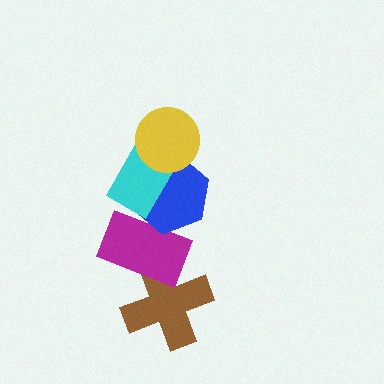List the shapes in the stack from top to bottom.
From top to bottom: the yellow circle, the cyan rectangle, the blue hexagon, the magenta rectangle, the brown cross.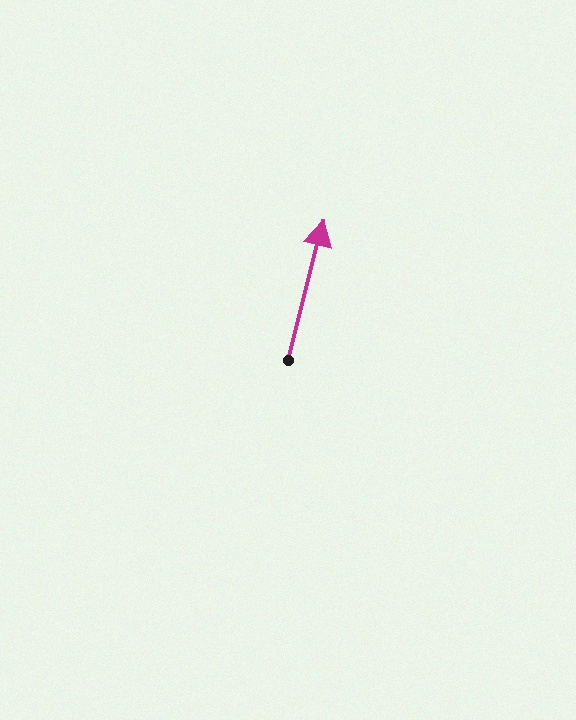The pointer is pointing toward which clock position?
Roughly 12 o'clock.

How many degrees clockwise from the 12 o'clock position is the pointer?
Approximately 14 degrees.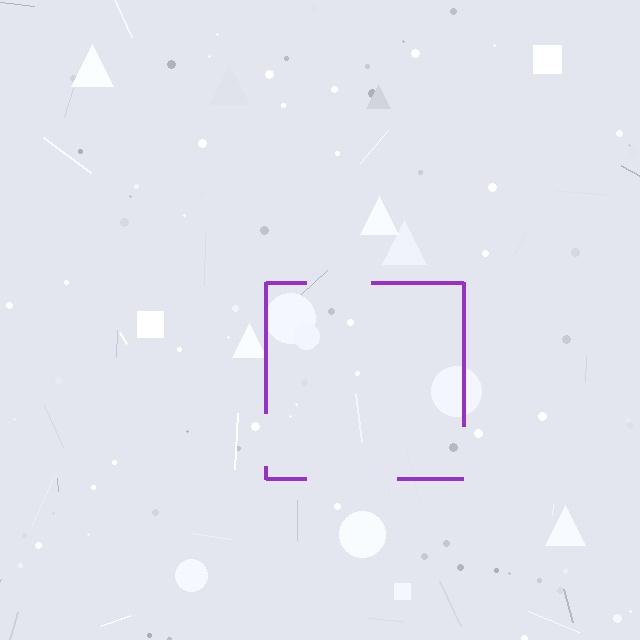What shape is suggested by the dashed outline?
The dashed outline suggests a square.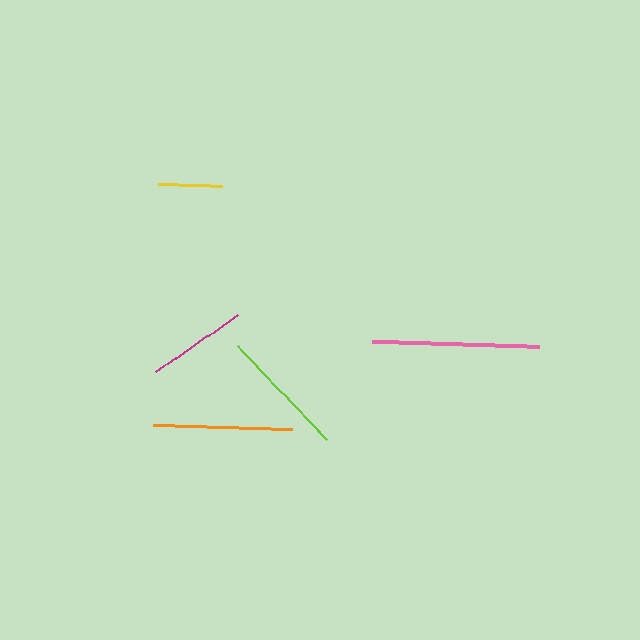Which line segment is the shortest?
The yellow line is the shortest at approximately 63 pixels.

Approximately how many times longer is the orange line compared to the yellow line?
The orange line is approximately 2.2 times the length of the yellow line.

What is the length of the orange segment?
The orange segment is approximately 139 pixels long.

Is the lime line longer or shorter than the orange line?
The orange line is longer than the lime line.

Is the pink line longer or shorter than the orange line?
The pink line is longer than the orange line.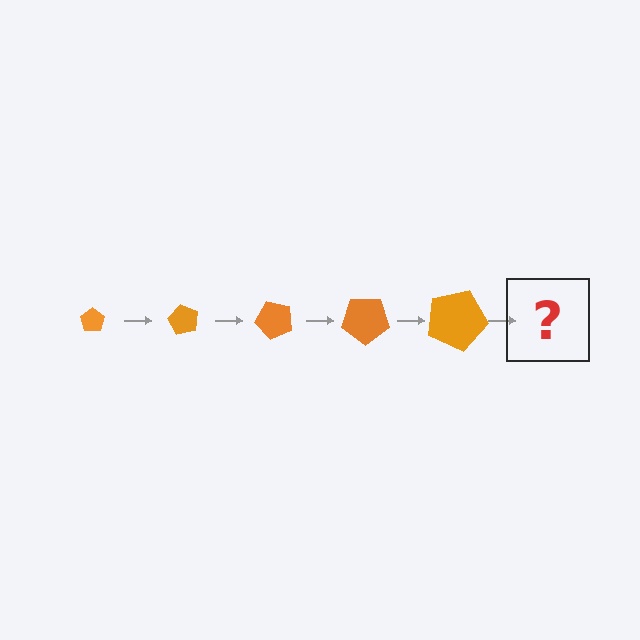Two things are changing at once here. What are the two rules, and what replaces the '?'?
The two rules are that the pentagon grows larger each step and it rotates 60 degrees each step. The '?' should be a pentagon, larger than the previous one and rotated 300 degrees from the start.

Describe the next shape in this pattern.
It should be a pentagon, larger than the previous one and rotated 300 degrees from the start.